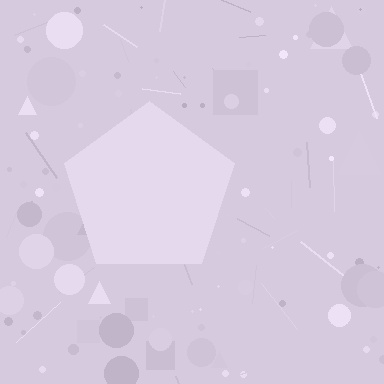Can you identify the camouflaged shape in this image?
The camouflaged shape is a pentagon.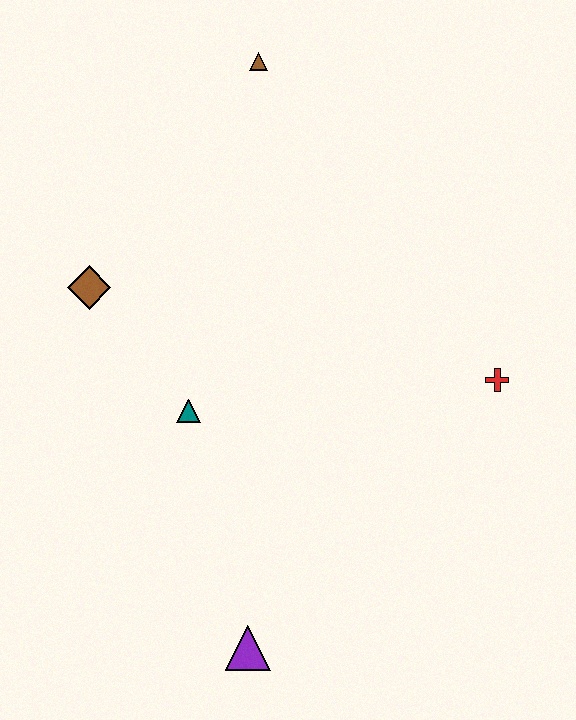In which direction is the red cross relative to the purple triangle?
The red cross is above the purple triangle.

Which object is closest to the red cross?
The teal triangle is closest to the red cross.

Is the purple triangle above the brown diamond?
No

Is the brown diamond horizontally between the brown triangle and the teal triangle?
No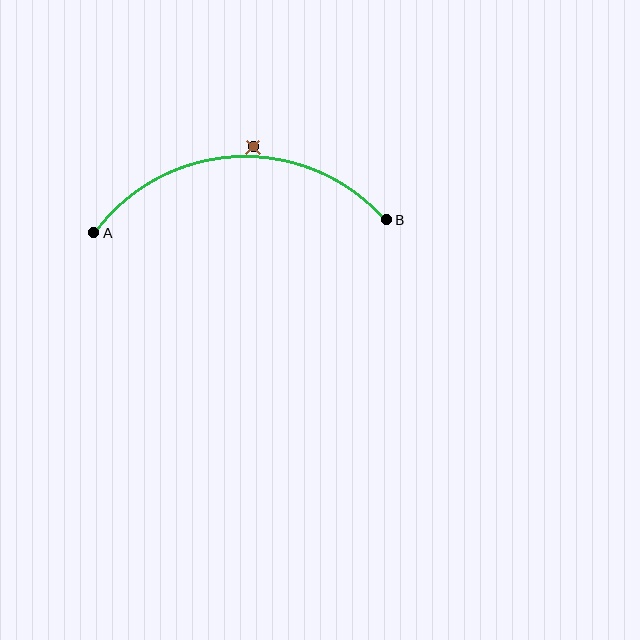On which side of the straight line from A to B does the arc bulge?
The arc bulges above the straight line connecting A and B.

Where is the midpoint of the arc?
The arc midpoint is the point on the curve farthest from the straight line joining A and B. It sits above that line.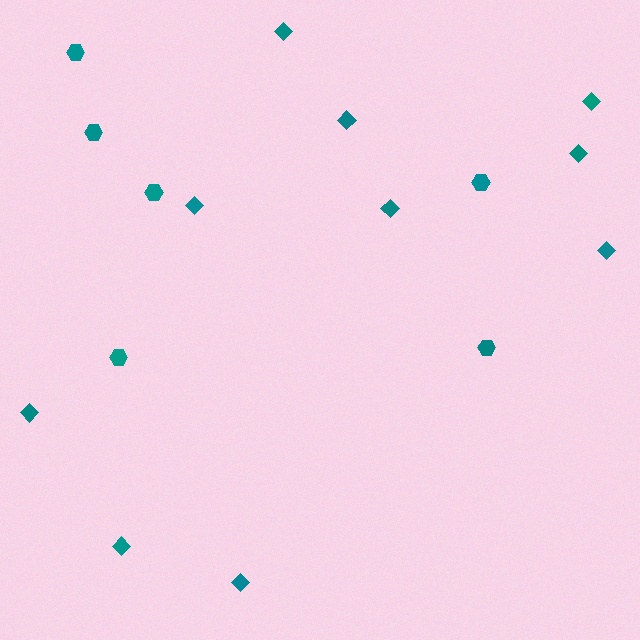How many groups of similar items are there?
There are 2 groups: one group of diamonds (10) and one group of hexagons (6).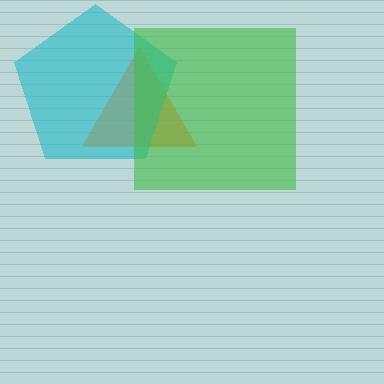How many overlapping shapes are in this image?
There are 3 overlapping shapes in the image.